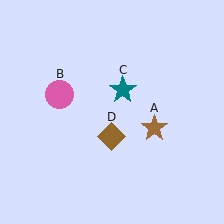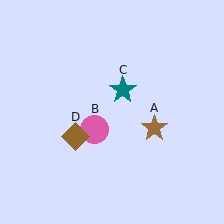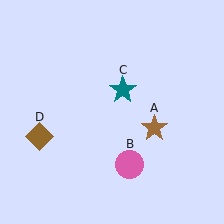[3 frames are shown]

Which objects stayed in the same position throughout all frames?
Brown star (object A) and teal star (object C) remained stationary.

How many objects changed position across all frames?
2 objects changed position: pink circle (object B), brown diamond (object D).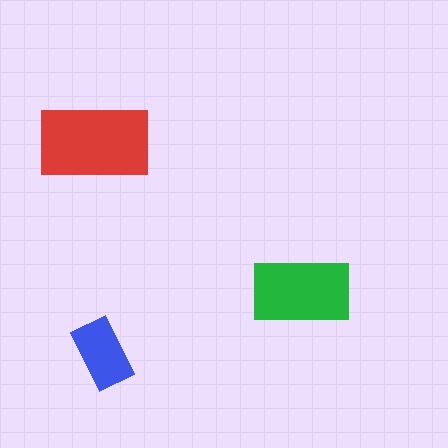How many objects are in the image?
There are 3 objects in the image.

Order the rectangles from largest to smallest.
the red one, the green one, the blue one.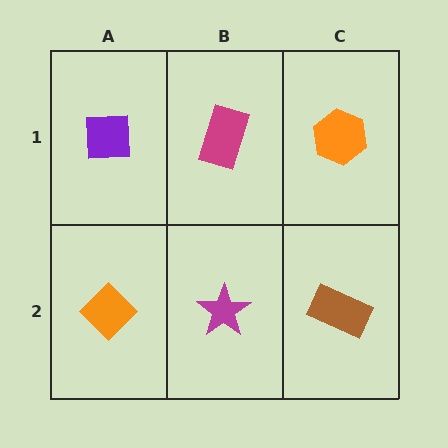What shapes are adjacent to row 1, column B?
A magenta star (row 2, column B), a purple square (row 1, column A), an orange hexagon (row 1, column C).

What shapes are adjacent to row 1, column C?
A brown rectangle (row 2, column C), a magenta rectangle (row 1, column B).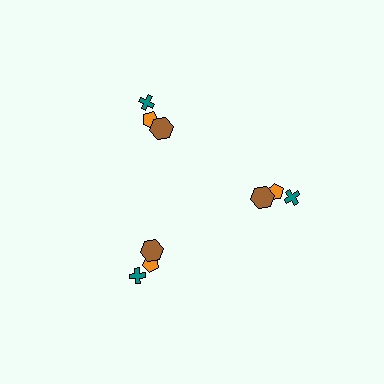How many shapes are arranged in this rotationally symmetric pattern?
There are 9 shapes, arranged in 3 groups of 3.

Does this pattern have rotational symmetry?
Yes, this pattern has 3-fold rotational symmetry. It looks the same after rotating 120 degrees around the center.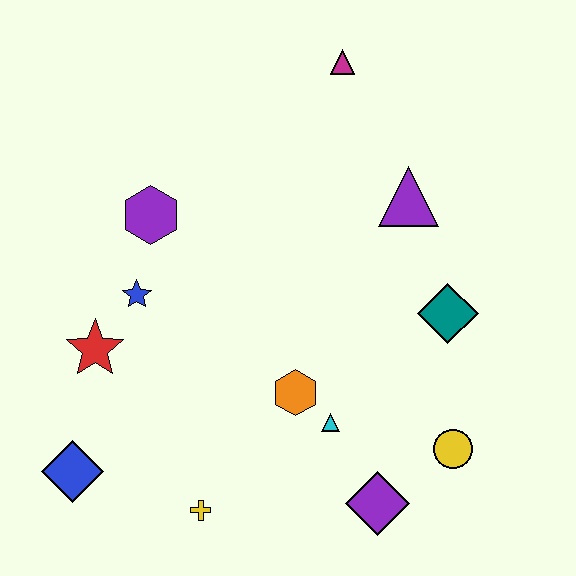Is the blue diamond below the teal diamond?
Yes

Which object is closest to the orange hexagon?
The cyan triangle is closest to the orange hexagon.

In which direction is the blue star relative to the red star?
The blue star is above the red star.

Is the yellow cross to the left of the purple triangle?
Yes